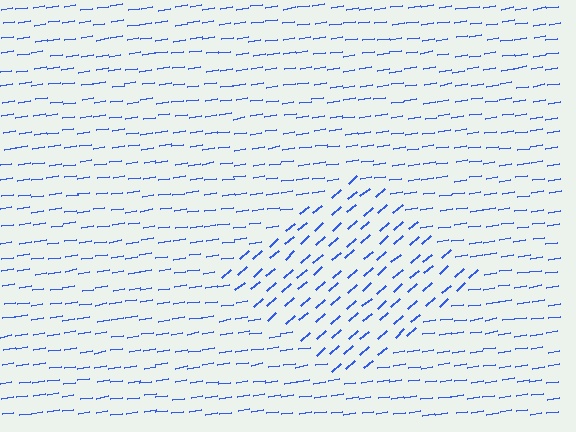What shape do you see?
I see a diamond.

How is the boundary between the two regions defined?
The boundary is defined purely by a change in line orientation (approximately 33 degrees difference). All lines are the same color and thickness.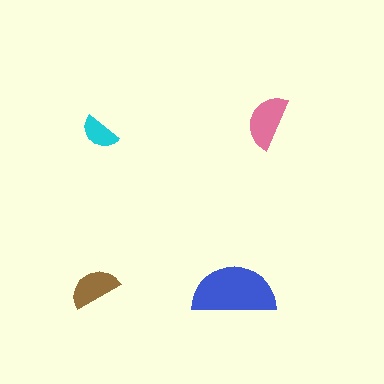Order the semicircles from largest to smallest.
the blue one, the pink one, the brown one, the cyan one.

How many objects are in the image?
There are 4 objects in the image.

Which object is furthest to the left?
The brown semicircle is leftmost.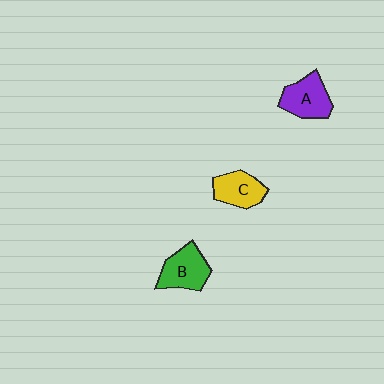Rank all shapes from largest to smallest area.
From largest to smallest: B (green), A (purple), C (yellow).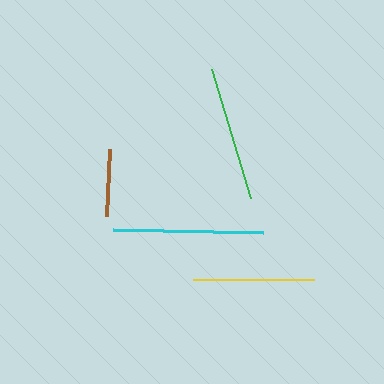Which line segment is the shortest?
The brown line is the shortest at approximately 67 pixels.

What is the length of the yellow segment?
The yellow segment is approximately 121 pixels long.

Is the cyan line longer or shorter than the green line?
The cyan line is longer than the green line.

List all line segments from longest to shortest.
From longest to shortest: cyan, green, yellow, brown.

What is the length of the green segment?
The green segment is approximately 135 pixels long.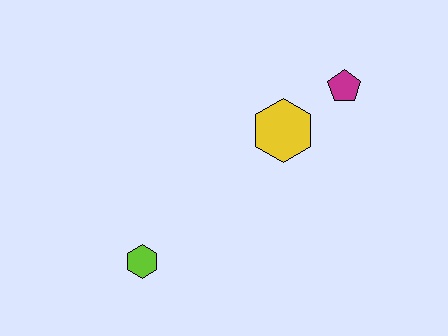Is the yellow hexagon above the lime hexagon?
Yes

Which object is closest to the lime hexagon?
The yellow hexagon is closest to the lime hexagon.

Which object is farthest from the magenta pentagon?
The lime hexagon is farthest from the magenta pentagon.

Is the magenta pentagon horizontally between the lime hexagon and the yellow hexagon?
No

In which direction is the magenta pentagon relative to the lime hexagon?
The magenta pentagon is to the right of the lime hexagon.